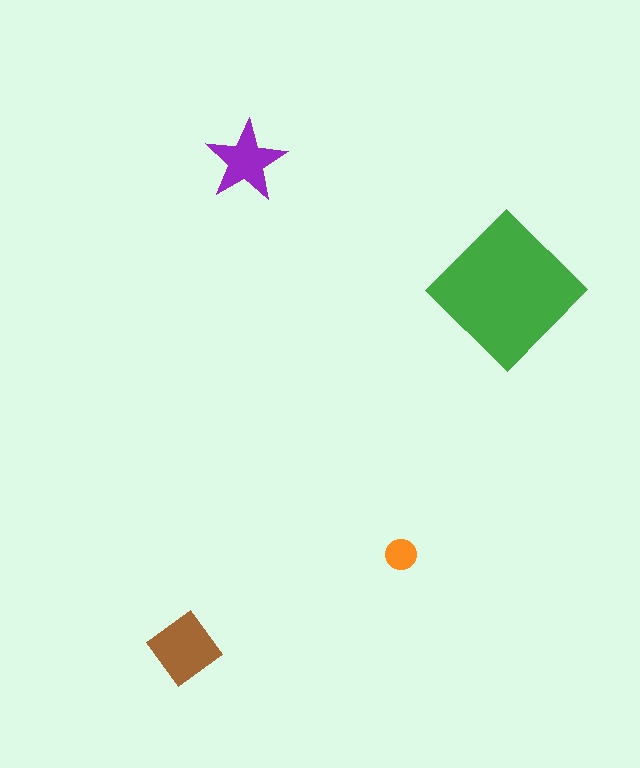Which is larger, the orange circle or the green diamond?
The green diamond.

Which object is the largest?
The green diamond.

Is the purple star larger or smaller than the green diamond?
Smaller.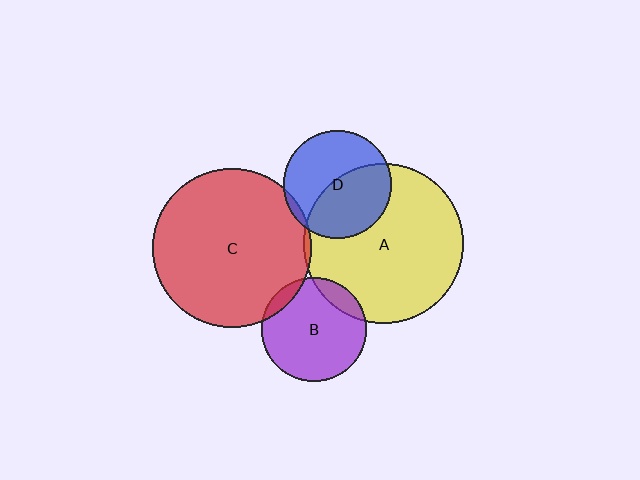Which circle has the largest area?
Circle A (yellow).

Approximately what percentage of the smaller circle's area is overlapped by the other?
Approximately 5%.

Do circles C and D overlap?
Yes.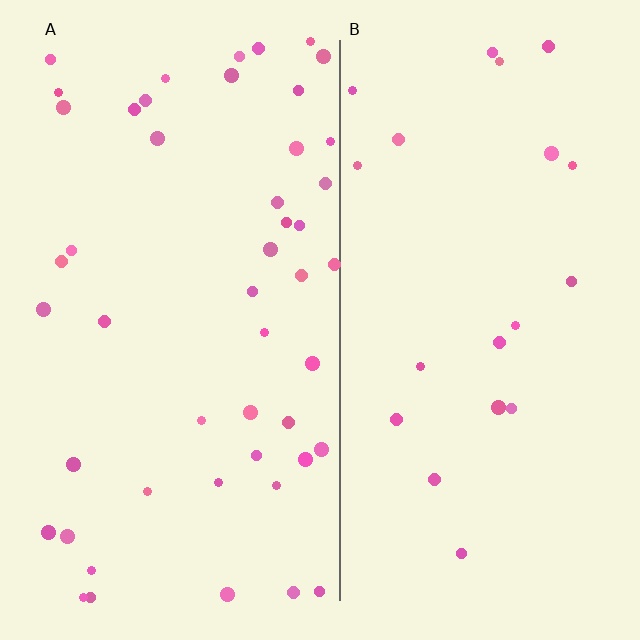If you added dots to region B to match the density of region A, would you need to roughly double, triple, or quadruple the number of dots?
Approximately double.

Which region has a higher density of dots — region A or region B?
A (the left).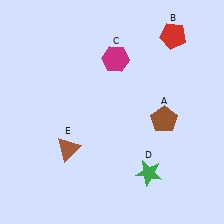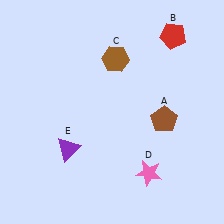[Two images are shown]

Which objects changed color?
C changed from magenta to brown. D changed from green to pink. E changed from brown to purple.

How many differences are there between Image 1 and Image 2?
There are 3 differences between the two images.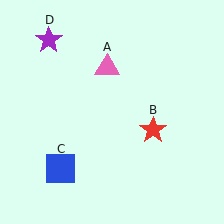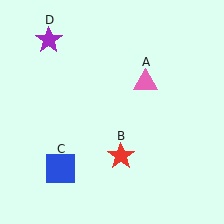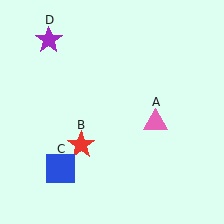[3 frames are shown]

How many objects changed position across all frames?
2 objects changed position: pink triangle (object A), red star (object B).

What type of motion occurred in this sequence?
The pink triangle (object A), red star (object B) rotated clockwise around the center of the scene.